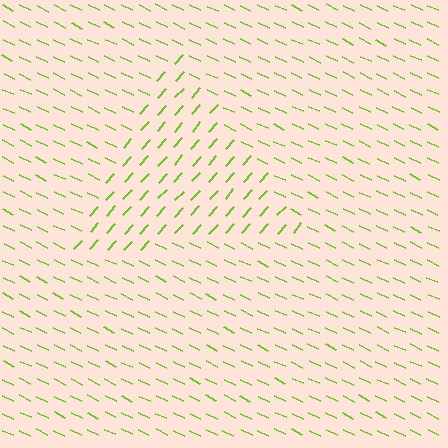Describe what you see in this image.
The image is filled with small lime line segments. A triangle region in the image has lines oriented differently from the surrounding lines, creating a visible texture boundary.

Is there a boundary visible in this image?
Yes, there is a texture boundary formed by a change in line orientation.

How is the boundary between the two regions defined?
The boundary is defined purely by a change in line orientation (approximately 73 degrees difference). All lines are the same color and thickness.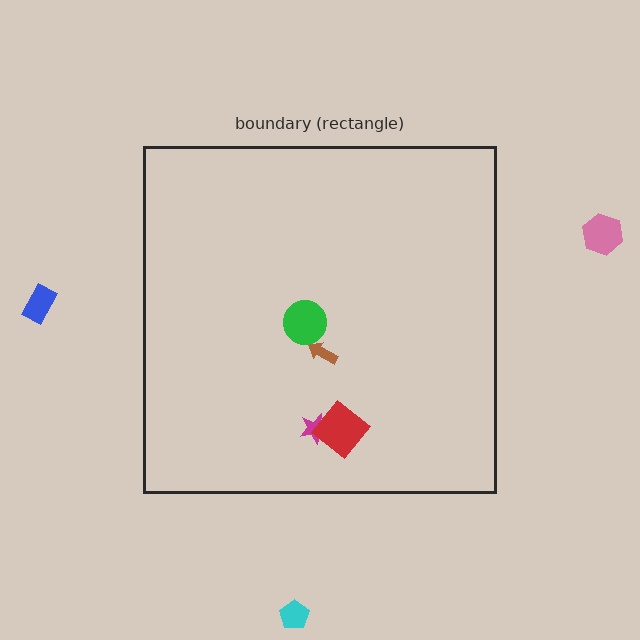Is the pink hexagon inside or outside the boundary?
Outside.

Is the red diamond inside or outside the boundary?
Inside.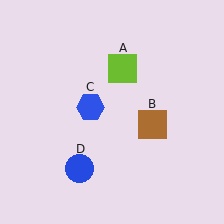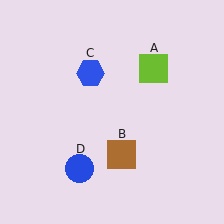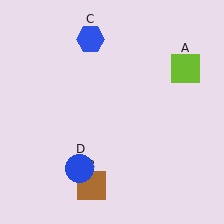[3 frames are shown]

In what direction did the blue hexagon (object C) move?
The blue hexagon (object C) moved up.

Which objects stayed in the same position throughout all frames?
Blue circle (object D) remained stationary.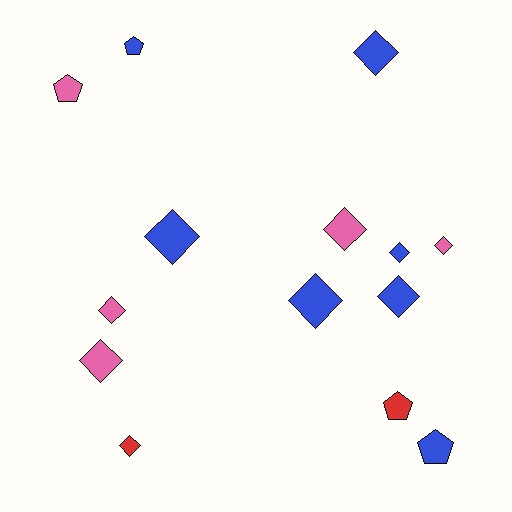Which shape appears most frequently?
Diamond, with 10 objects.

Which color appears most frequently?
Blue, with 7 objects.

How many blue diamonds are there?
There are 5 blue diamonds.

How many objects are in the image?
There are 14 objects.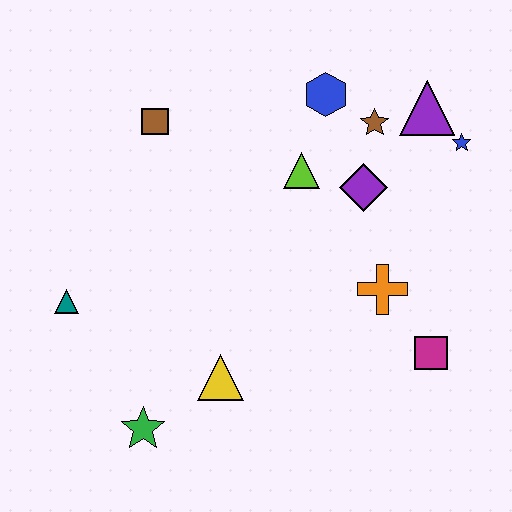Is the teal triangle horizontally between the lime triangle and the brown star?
No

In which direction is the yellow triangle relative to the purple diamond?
The yellow triangle is below the purple diamond.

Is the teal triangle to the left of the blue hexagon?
Yes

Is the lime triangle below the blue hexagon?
Yes